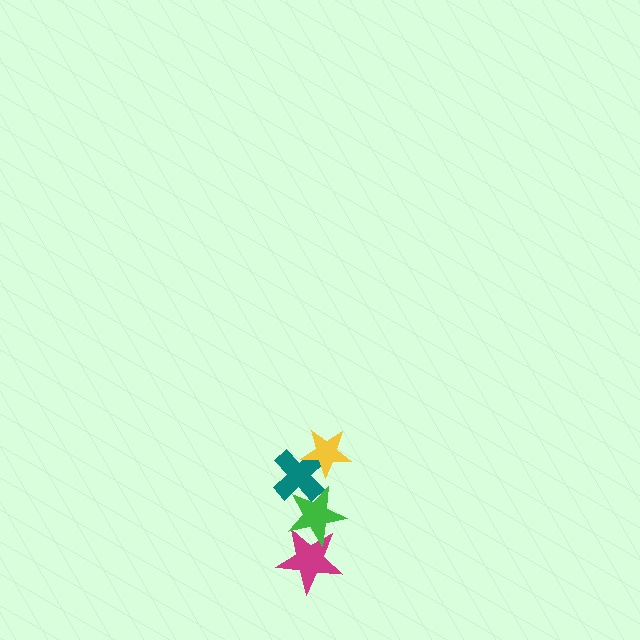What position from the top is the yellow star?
The yellow star is 1st from the top.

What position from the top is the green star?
The green star is 3rd from the top.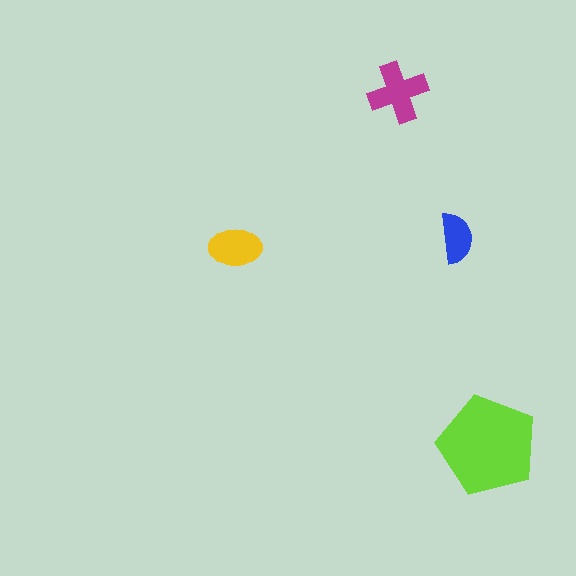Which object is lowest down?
The lime pentagon is bottommost.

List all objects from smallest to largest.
The blue semicircle, the yellow ellipse, the magenta cross, the lime pentagon.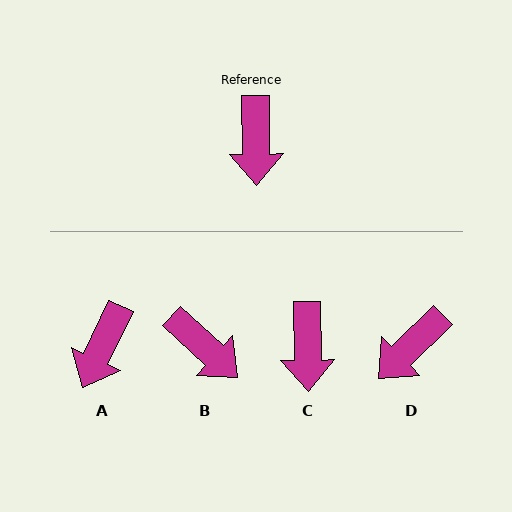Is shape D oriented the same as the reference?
No, it is off by about 46 degrees.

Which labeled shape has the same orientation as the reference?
C.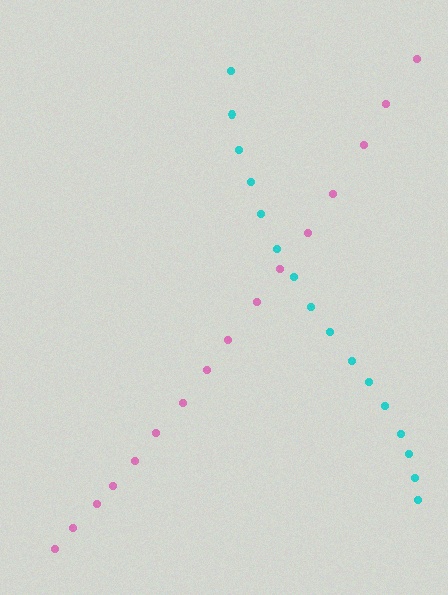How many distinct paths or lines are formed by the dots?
There are 2 distinct paths.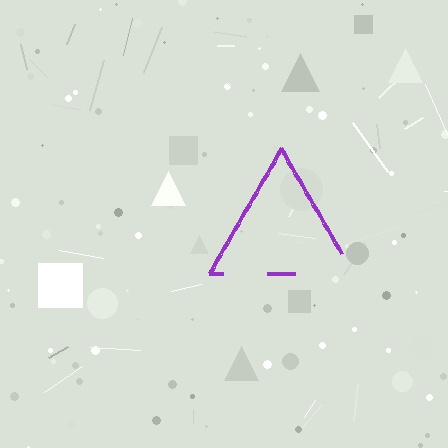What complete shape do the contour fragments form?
The contour fragments form a triangle.